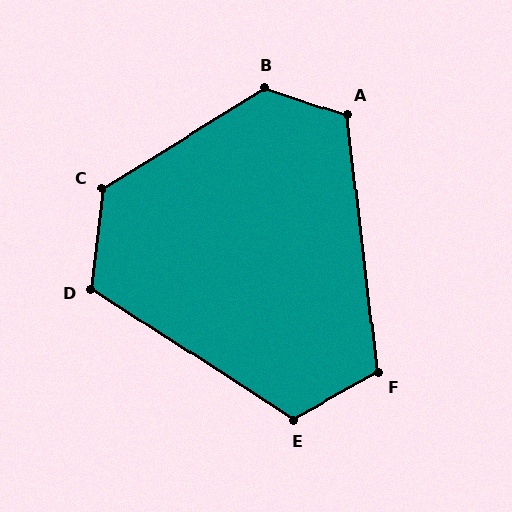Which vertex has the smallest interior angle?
F, at approximately 113 degrees.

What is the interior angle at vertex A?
Approximately 115 degrees (obtuse).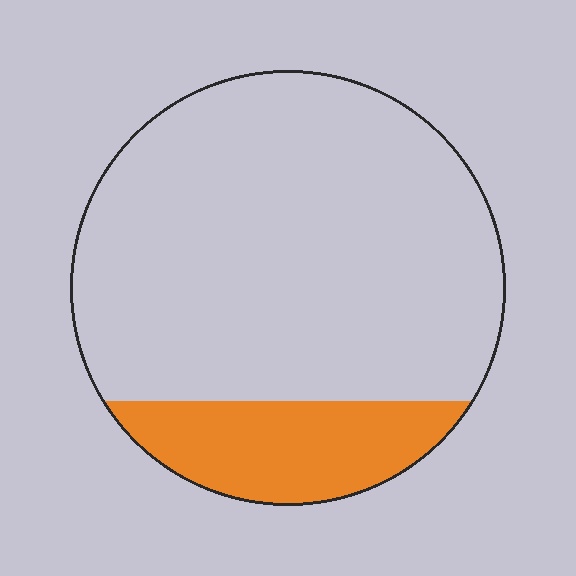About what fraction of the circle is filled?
About one fifth (1/5).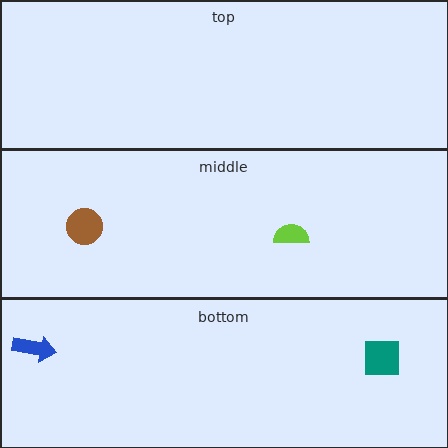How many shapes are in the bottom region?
2.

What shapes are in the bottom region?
The blue arrow, the teal square.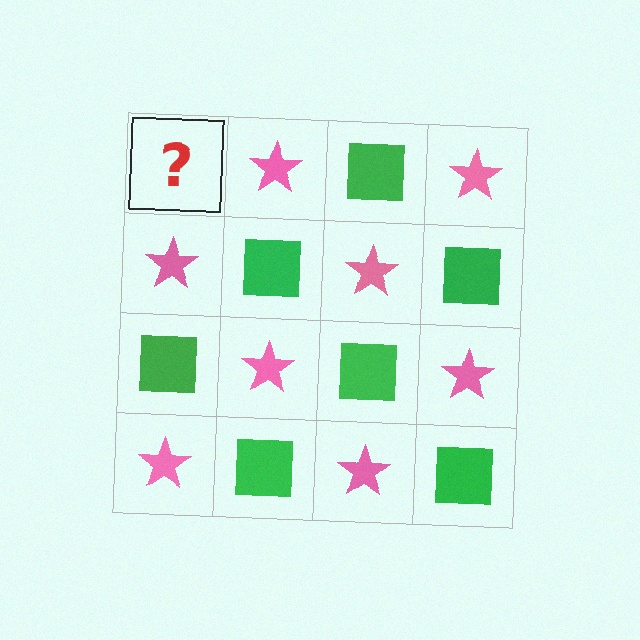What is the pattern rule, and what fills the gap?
The rule is that it alternates green square and pink star in a checkerboard pattern. The gap should be filled with a green square.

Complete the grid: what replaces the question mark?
The question mark should be replaced with a green square.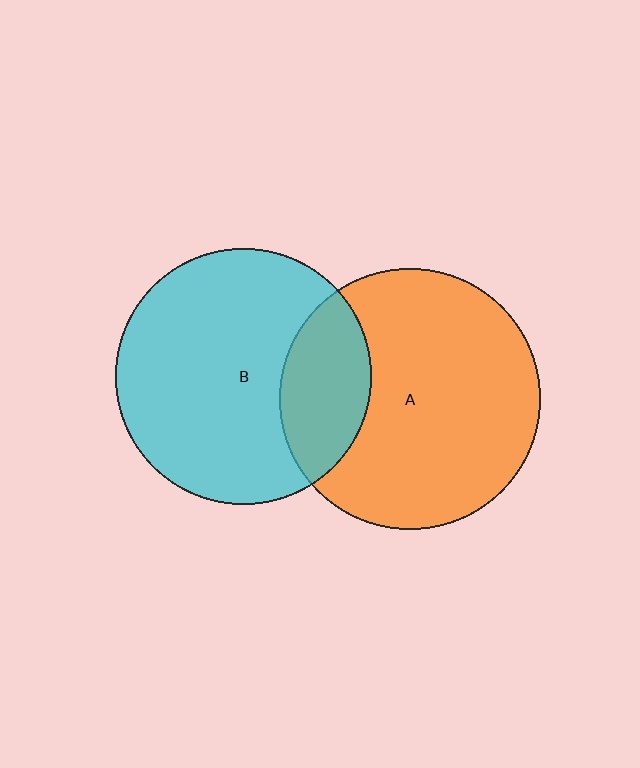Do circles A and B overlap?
Yes.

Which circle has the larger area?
Circle A (orange).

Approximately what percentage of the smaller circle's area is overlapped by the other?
Approximately 25%.